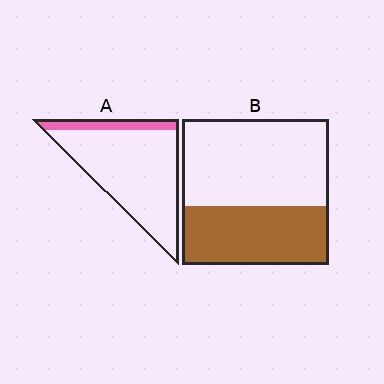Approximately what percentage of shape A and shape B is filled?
A is approximately 15% and B is approximately 40%.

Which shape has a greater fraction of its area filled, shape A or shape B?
Shape B.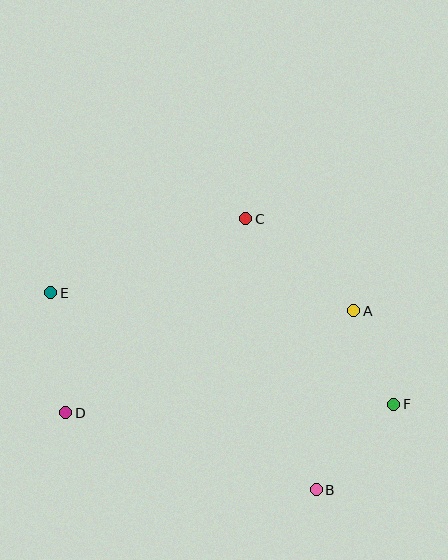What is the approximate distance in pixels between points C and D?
The distance between C and D is approximately 264 pixels.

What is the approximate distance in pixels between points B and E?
The distance between B and E is approximately 331 pixels.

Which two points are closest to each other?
Points A and F are closest to each other.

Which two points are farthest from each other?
Points E and F are farthest from each other.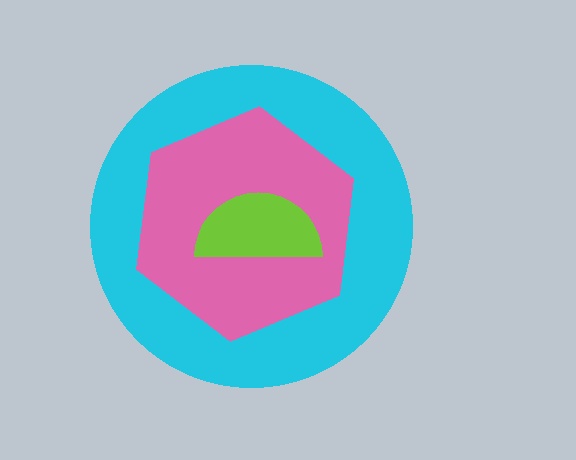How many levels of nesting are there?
3.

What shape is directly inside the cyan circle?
The pink hexagon.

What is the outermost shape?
The cyan circle.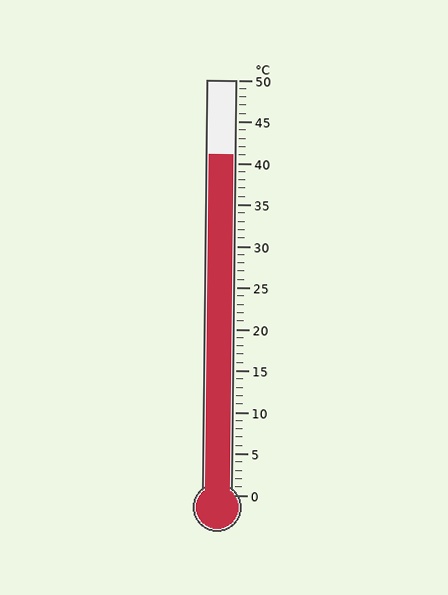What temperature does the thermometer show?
The thermometer shows approximately 41°C.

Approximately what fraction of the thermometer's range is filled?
The thermometer is filled to approximately 80% of its range.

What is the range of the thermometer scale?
The thermometer scale ranges from 0°C to 50°C.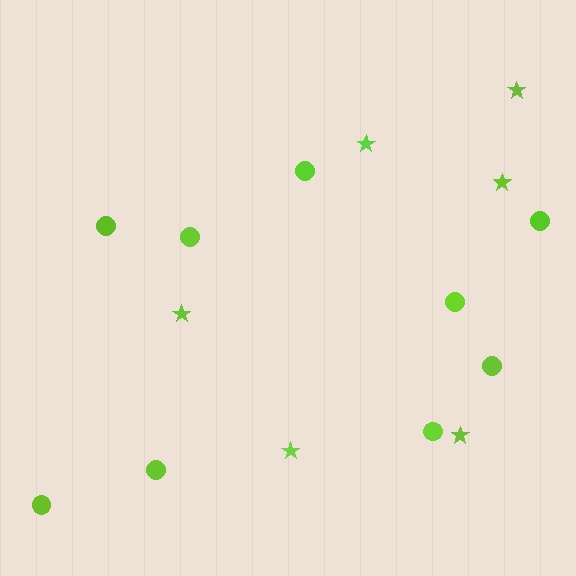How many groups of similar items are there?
There are 2 groups: one group of stars (6) and one group of circles (9).